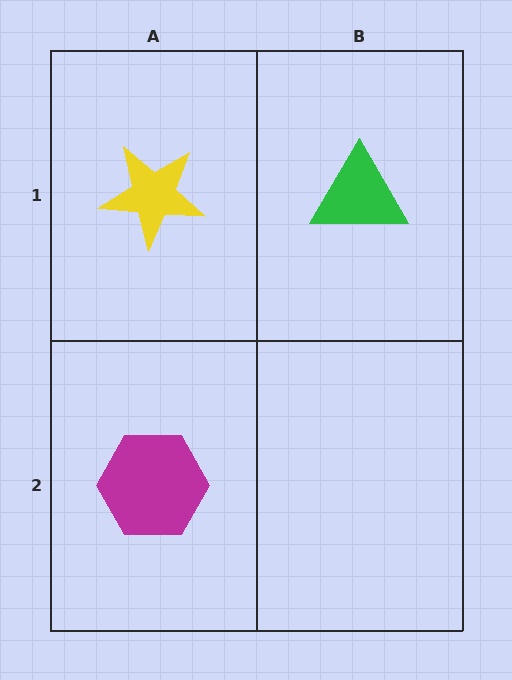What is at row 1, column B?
A green triangle.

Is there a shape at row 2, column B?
No, that cell is empty.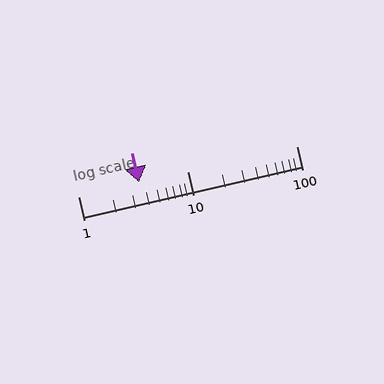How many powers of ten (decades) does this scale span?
The scale spans 2 decades, from 1 to 100.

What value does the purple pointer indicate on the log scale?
The pointer indicates approximately 3.6.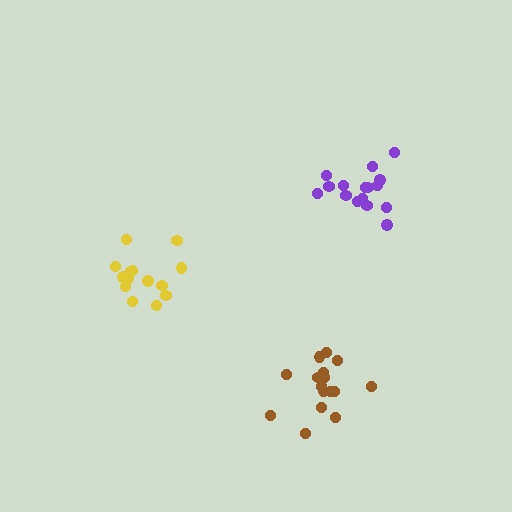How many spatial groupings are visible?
There are 3 spatial groupings.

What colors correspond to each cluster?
The clusters are colored: brown, yellow, purple.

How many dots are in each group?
Group 1: 16 dots, Group 2: 14 dots, Group 3: 16 dots (46 total).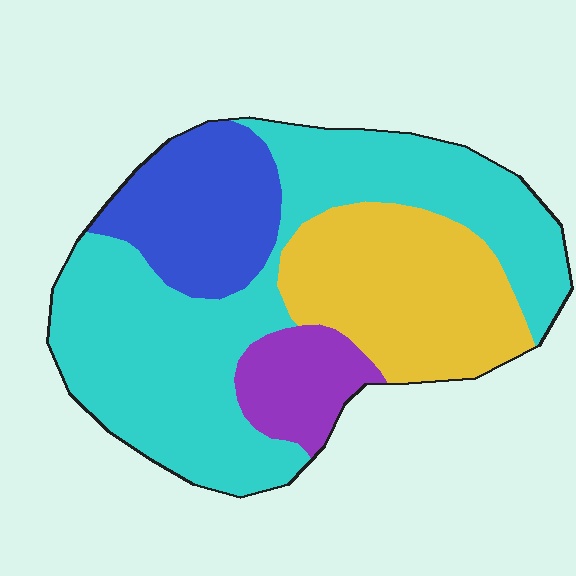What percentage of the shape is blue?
Blue takes up about one sixth (1/6) of the shape.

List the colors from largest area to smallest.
From largest to smallest: cyan, yellow, blue, purple.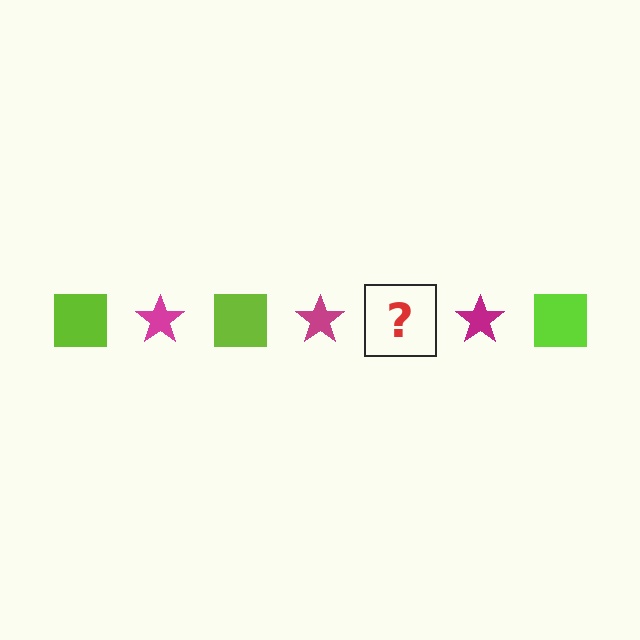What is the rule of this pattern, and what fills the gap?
The rule is that the pattern alternates between lime square and magenta star. The gap should be filled with a lime square.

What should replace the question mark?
The question mark should be replaced with a lime square.